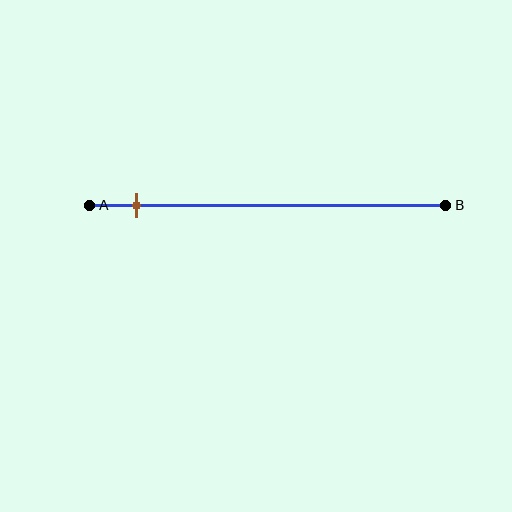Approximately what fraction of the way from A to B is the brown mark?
The brown mark is approximately 15% of the way from A to B.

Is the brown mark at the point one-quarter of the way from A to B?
No, the mark is at about 15% from A, not at the 25% one-quarter point.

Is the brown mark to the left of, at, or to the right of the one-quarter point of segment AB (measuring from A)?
The brown mark is to the left of the one-quarter point of segment AB.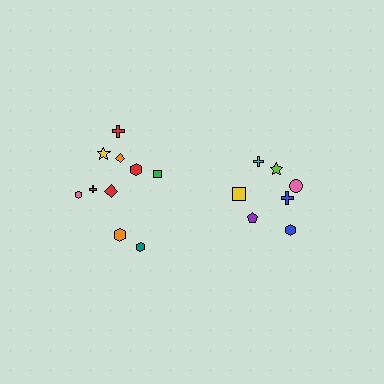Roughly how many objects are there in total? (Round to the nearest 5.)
Roughly 15 objects in total.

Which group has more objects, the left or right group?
The left group.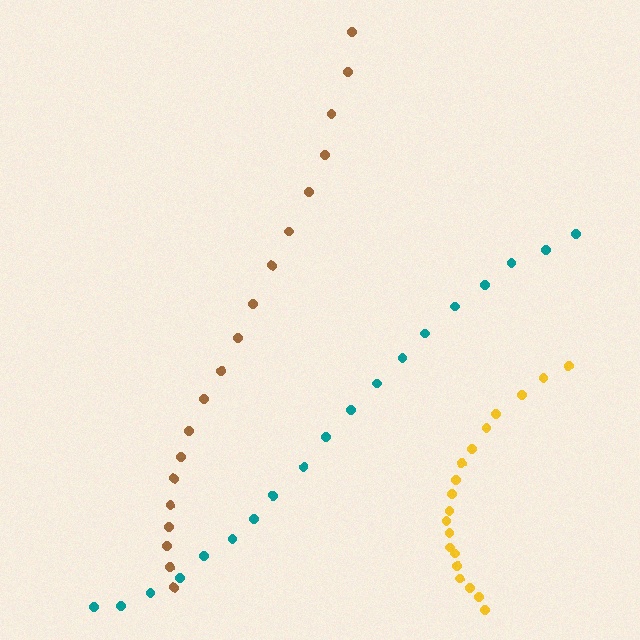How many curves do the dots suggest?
There are 3 distinct paths.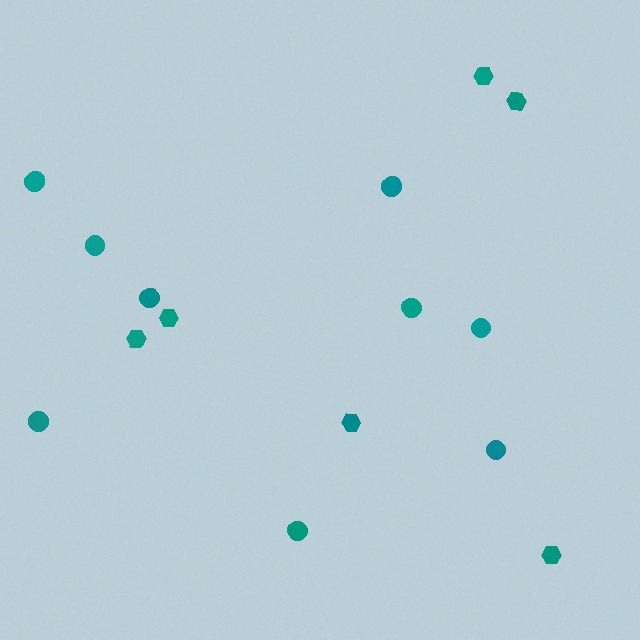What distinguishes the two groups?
There are 2 groups: one group of hexagons (6) and one group of circles (9).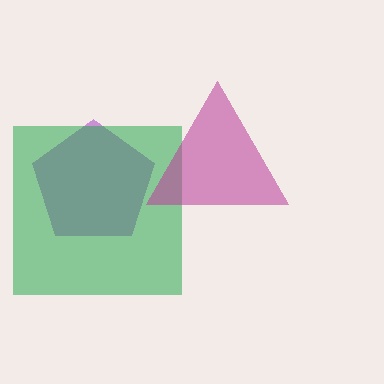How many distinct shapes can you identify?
There are 3 distinct shapes: a purple pentagon, a green square, a magenta triangle.